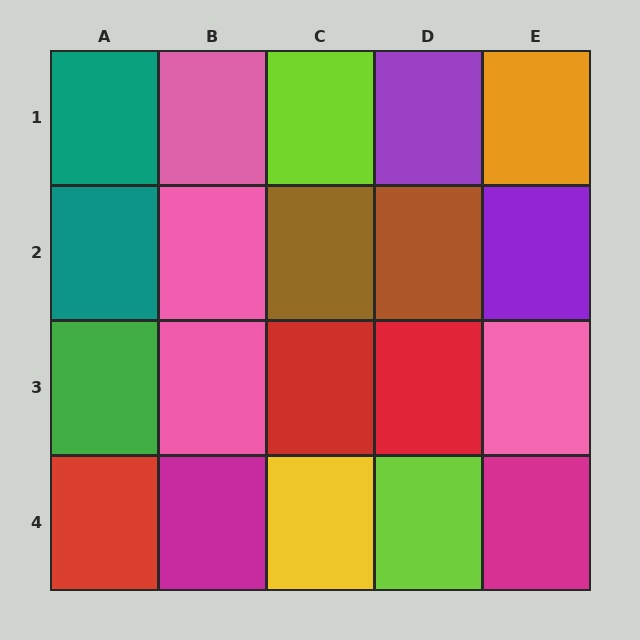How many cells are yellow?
1 cell is yellow.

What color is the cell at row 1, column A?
Teal.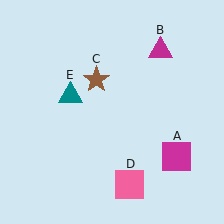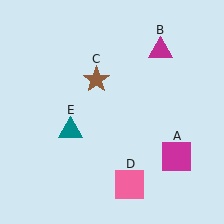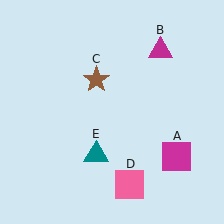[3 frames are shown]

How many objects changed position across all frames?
1 object changed position: teal triangle (object E).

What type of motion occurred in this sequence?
The teal triangle (object E) rotated counterclockwise around the center of the scene.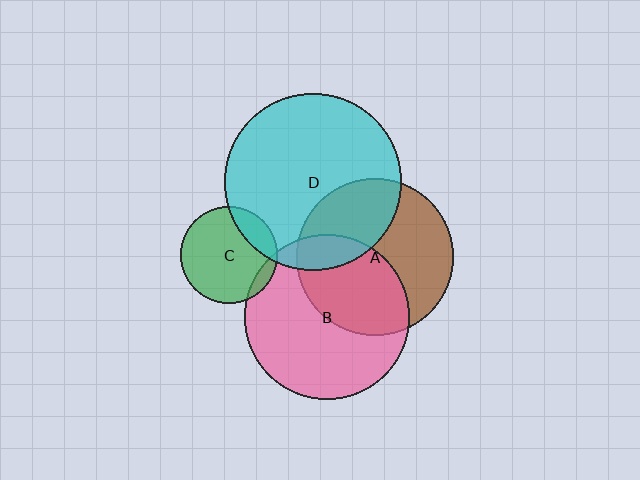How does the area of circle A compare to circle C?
Approximately 2.6 times.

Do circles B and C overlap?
Yes.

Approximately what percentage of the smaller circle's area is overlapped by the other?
Approximately 10%.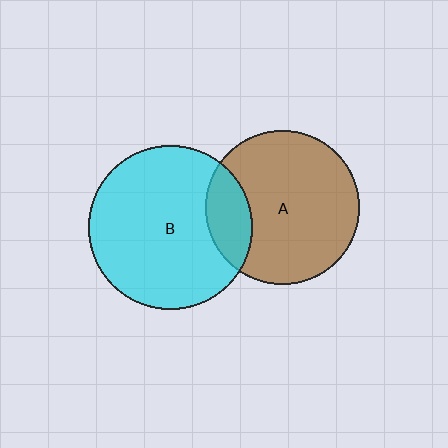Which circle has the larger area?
Circle B (cyan).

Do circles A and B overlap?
Yes.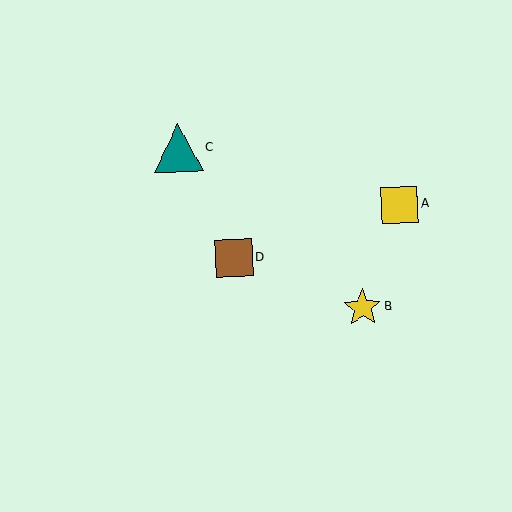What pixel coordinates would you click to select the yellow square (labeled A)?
Click at (399, 205) to select the yellow square A.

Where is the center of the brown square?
The center of the brown square is at (234, 258).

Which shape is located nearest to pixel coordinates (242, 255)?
The brown square (labeled D) at (234, 258) is nearest to that location.